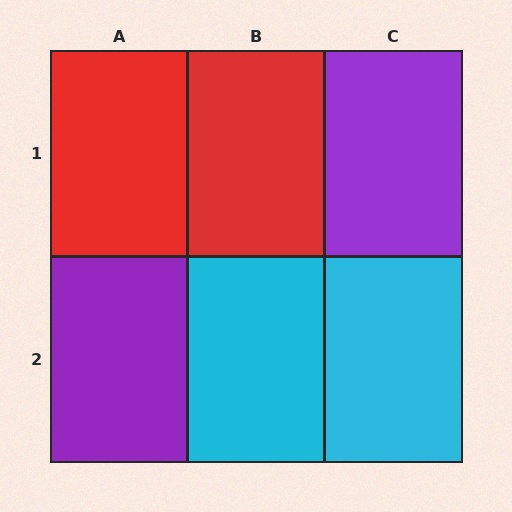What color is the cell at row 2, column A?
Purple.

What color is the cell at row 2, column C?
Cyan.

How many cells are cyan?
2 cells are cyan.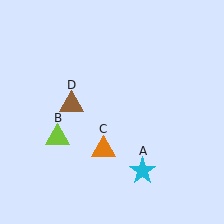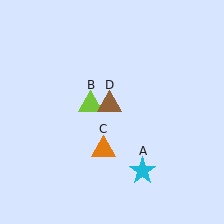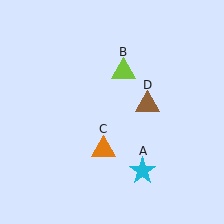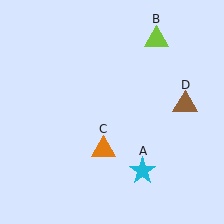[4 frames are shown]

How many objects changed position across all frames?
2 objects changed position: lime triangle (object B), brown triangle (object D).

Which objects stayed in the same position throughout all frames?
Cyan star (object A) and orange triangle (object C) remained stationary.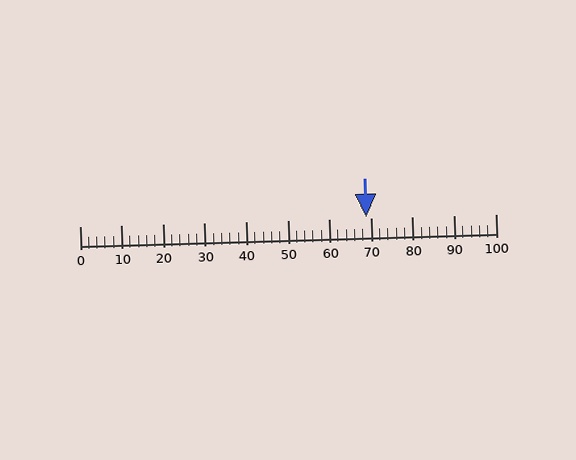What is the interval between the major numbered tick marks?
The major tick marks are spaced 10 units apart.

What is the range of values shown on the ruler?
The ruler shows values from 0 to 100.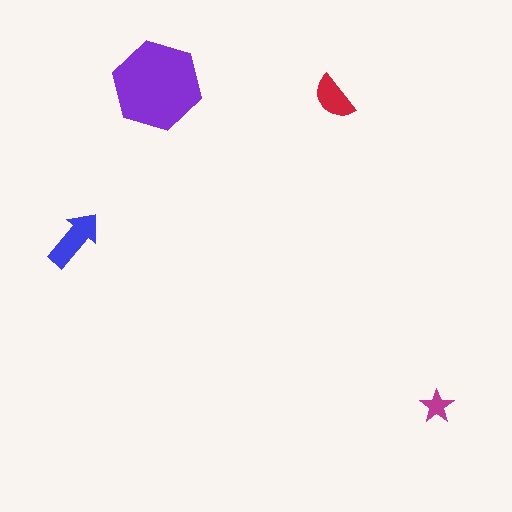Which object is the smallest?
The magenta star.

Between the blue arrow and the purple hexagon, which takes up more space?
The purple hexagon.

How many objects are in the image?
There are 4 objects in the image.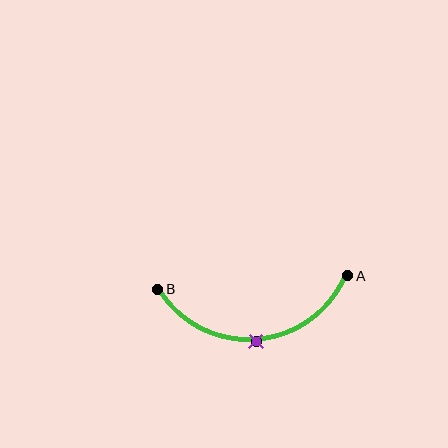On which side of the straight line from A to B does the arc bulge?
The arc bulges below the straight line connecting A and B.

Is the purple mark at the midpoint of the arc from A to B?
Yes. The purple mark lies on the arc at equal arc-length from both A and B — it is the arc midpoint.